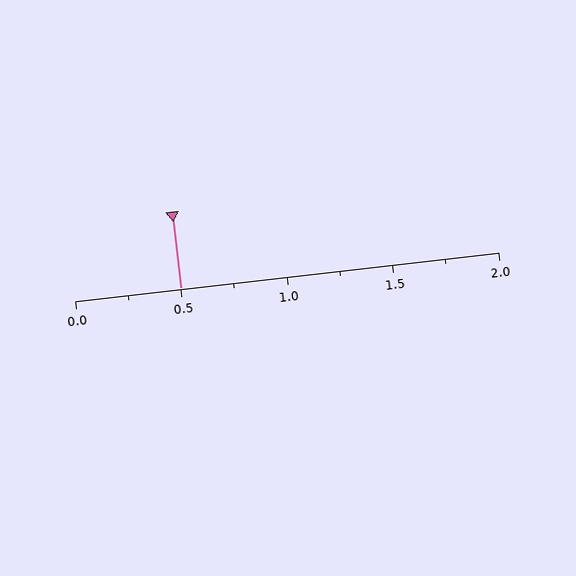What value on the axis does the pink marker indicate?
The marker indicates approximately 0.5.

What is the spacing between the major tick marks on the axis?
The major ticks are spaced 0.5 apart.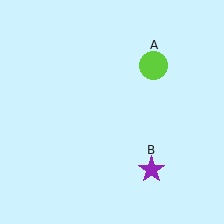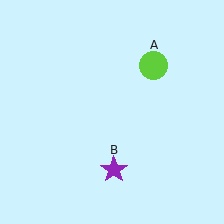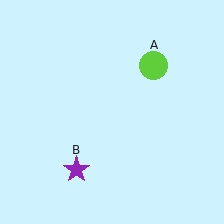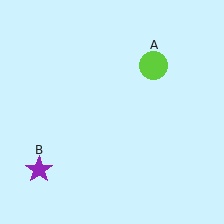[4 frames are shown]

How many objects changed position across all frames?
1 object changed position: purple star (object B).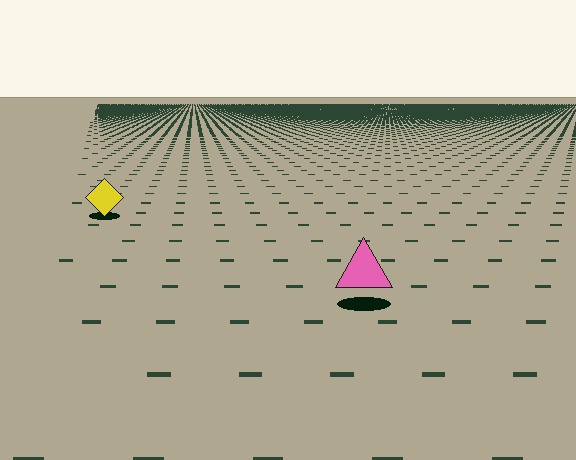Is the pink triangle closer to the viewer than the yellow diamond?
Yes. The pink triangle is closer — you can tell from the texture gradient: the ground texture is coarser near it.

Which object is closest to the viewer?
The pink triangle is closest. The texture marks near it are larger and more spread out.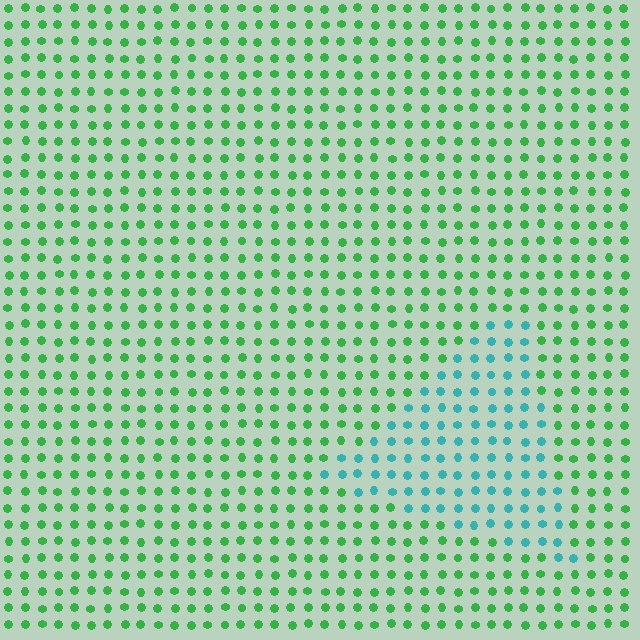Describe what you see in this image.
The image is filled with small green elements in a uniform arrangement. A triangle-shaped region is visible where the elements are tinted to a slightly different hue, forming a subtle color boundary.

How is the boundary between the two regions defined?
The boundary is defined purely by a slight shift in hue (about 52 degrees). Spacing, size, and orientation are identical on both sides.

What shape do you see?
I see a triangle.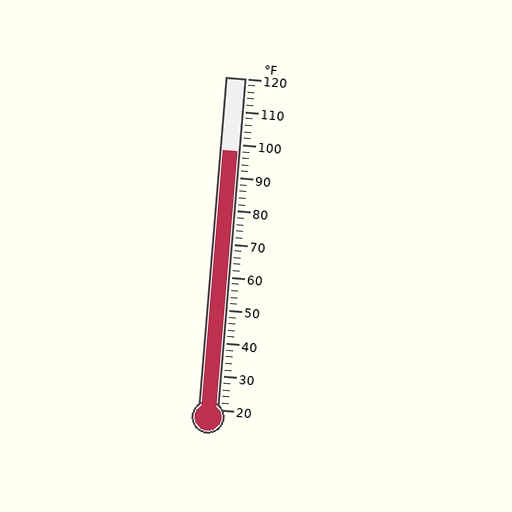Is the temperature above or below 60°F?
The temperature is above 60°F.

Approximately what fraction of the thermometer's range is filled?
The thermometer is filled to approximately 80% of its range.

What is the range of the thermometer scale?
The thermometer scale ranges from 20°F to 120°F.